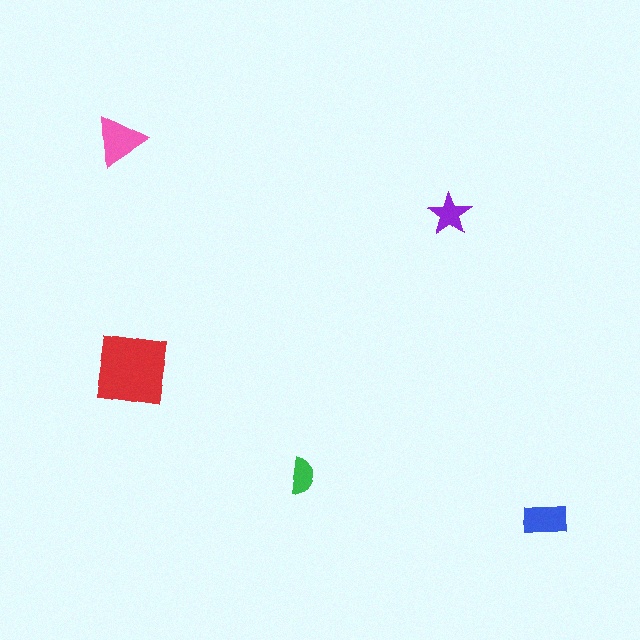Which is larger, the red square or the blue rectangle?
The red square.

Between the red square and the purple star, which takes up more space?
The red square.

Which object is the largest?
The red square.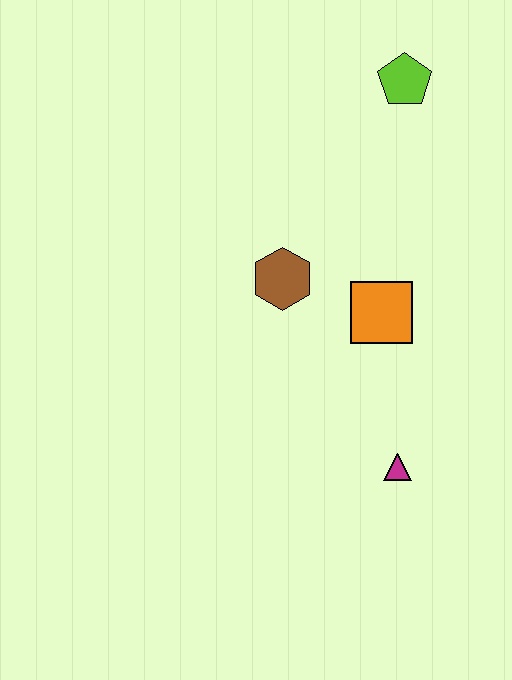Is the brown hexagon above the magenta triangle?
Yes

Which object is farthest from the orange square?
The lime pentagon is farthest from the orange square.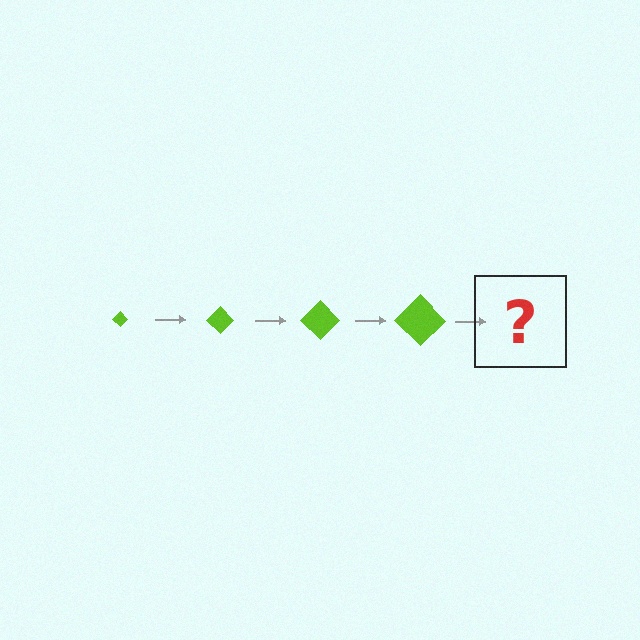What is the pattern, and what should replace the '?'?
The pattern is that the diamond gets progressively larger each step. The '?' should be a lime diamond, larger than the previous one.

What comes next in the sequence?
The next element should be a lime diamond, larger than the previous one.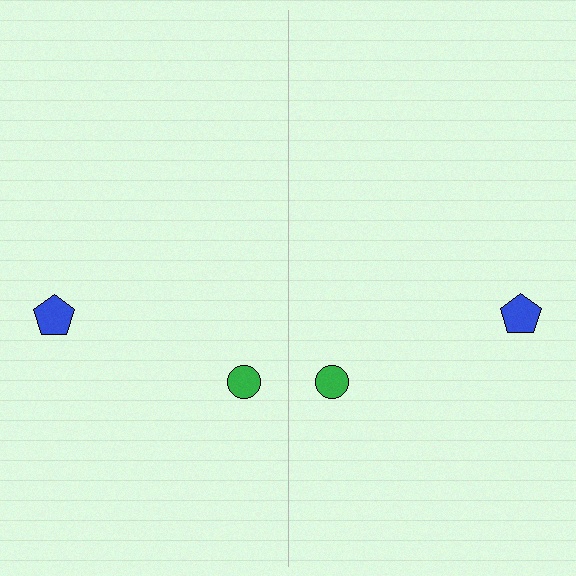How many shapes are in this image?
There are 4 shapes in this image.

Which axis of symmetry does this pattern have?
The pattern has a vertical axis of symmetry running through the center of the image.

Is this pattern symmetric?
Yes, this pattern has bilateral (reflection) symmetry.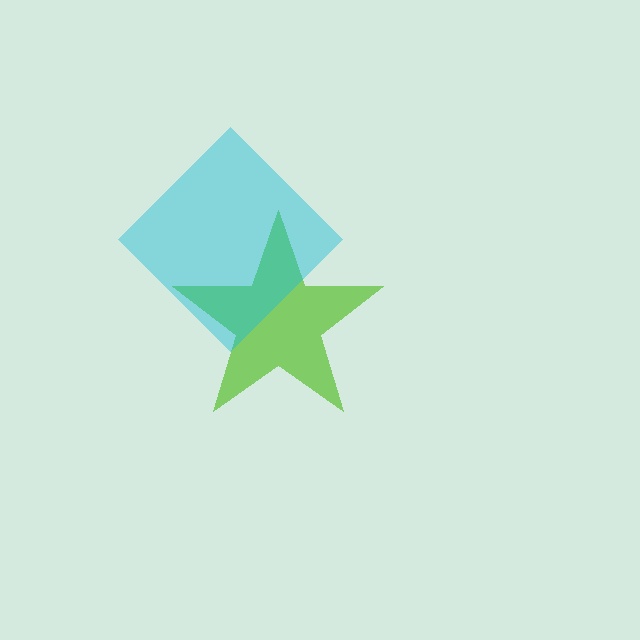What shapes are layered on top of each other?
The layered shapes are: a lime star, a cyan diamond.